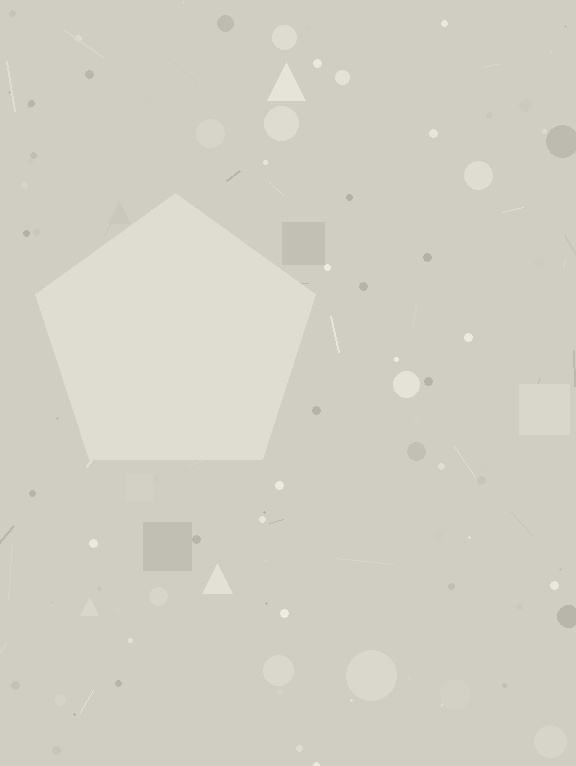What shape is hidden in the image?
A pentagon is hidden in the image.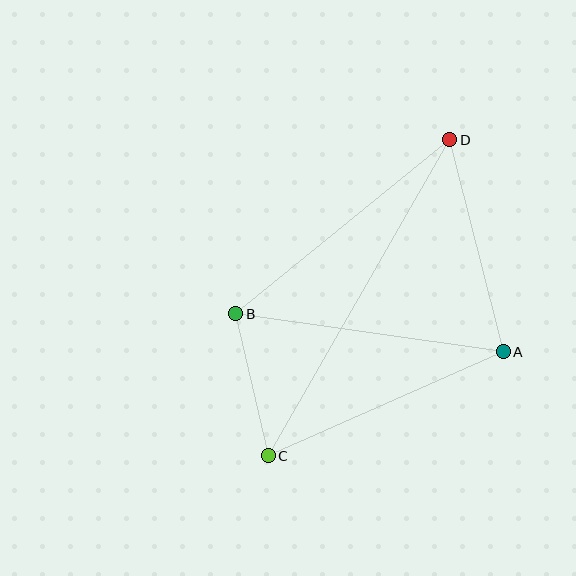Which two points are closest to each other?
Points B and C are closest to each other.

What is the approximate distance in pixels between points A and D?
The distance between A and D is approximately 219 pixels.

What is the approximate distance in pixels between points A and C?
The distance between A and C is approximately 257 pixels.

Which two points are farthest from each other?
Points C and D are farthest from each other.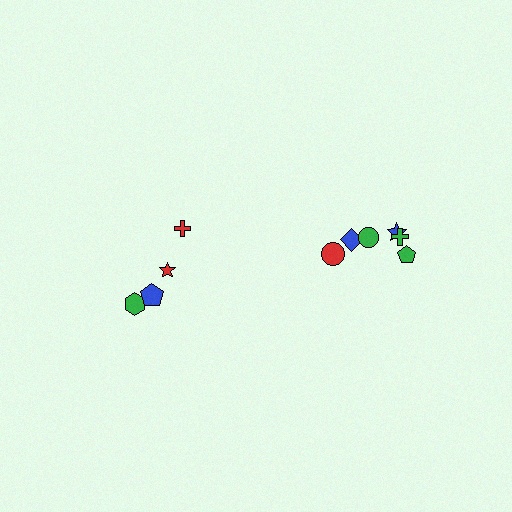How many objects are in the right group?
There are 6 objects.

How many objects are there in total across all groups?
There are 10 objects.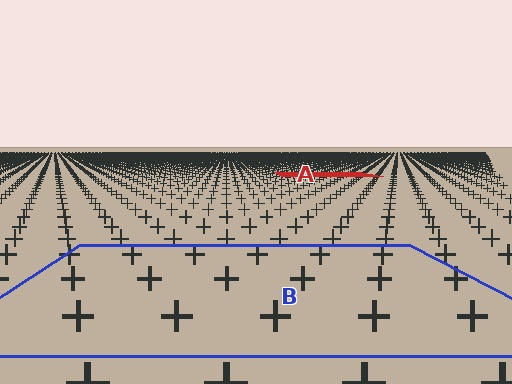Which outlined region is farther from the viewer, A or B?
Region A is farther from the viewer — the texture elements inside it appear smaller and more densely packed.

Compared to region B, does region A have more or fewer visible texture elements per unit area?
Region A has more texture elements per unit area — they are packed more densely because it is farther away.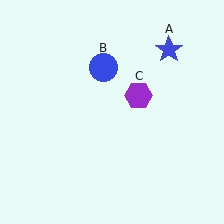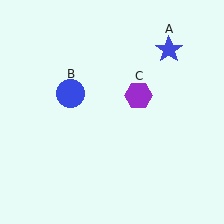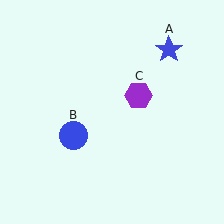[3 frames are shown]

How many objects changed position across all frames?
1 object changed position: blue circle (object B).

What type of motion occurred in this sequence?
The blue circle (object B) rotated counterclockwise around the center of the scene.